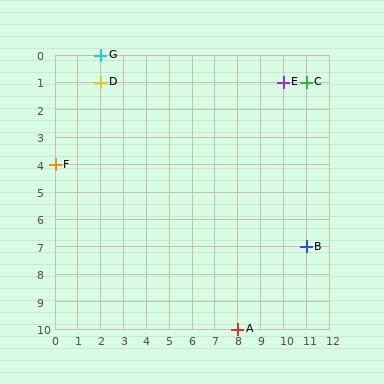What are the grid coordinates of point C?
Point C is at grid coordinates (11, 1).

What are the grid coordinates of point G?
Point G is at grid coordinates (2, 0).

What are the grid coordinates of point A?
Point A is at grid coordinates (8, 10).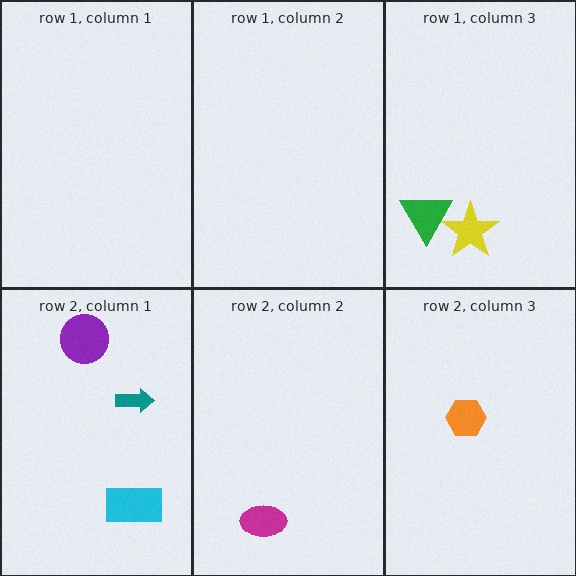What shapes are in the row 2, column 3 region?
The orange hexagon.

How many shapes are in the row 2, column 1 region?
3.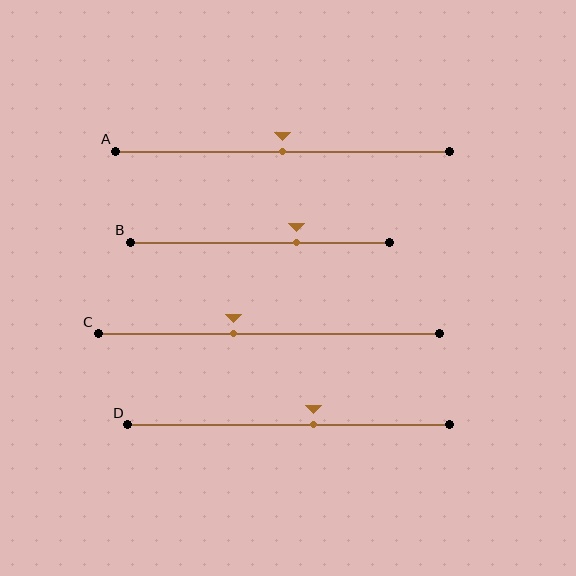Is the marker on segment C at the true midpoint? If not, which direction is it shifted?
No, the marker on segment C is shifted to the left by about 10% of the segment length.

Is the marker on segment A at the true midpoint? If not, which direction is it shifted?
Yes, the marker on segment A is at the true midpoint.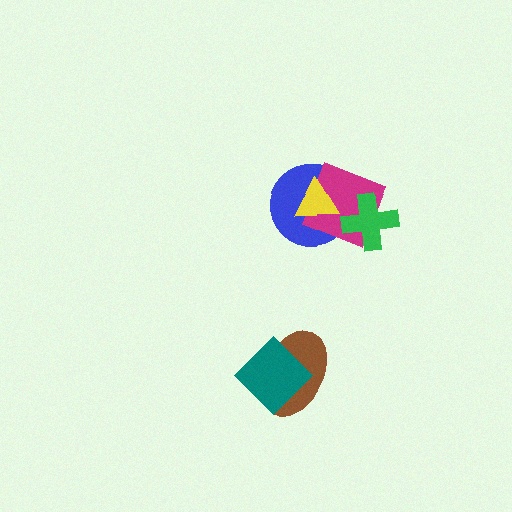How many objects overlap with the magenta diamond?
3 objects overlap with the magenta diamond.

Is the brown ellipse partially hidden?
Yes, it is partially covered by another shape.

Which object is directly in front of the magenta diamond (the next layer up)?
The yellow triangle is directly in front of the magenta diamond.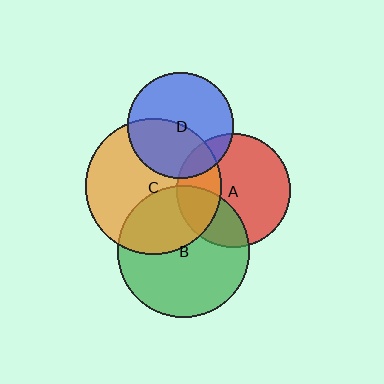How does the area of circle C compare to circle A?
Approximately 1.4 times.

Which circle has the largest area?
Circle C (orange).